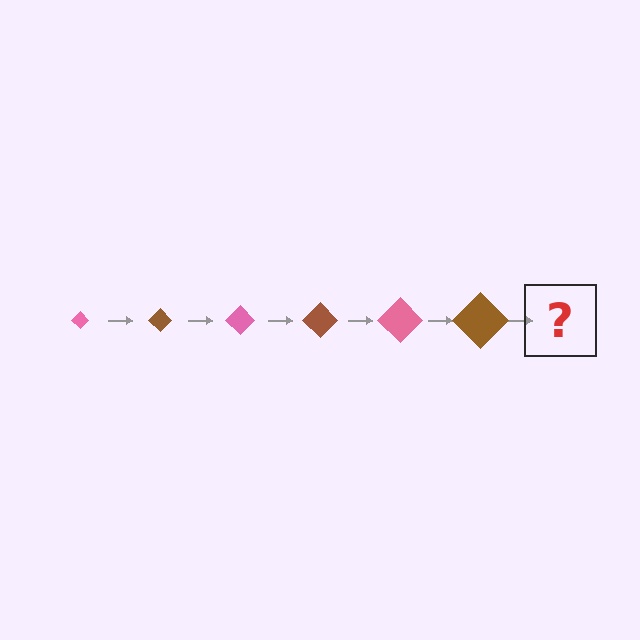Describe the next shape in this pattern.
It should be a pink diamond, larger than the previous one.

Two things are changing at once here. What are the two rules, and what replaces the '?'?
The two rules are that the diamond grows larger each step and the color cycles through pink and brown. The '?' should be a pink diamond, larger than the previous one.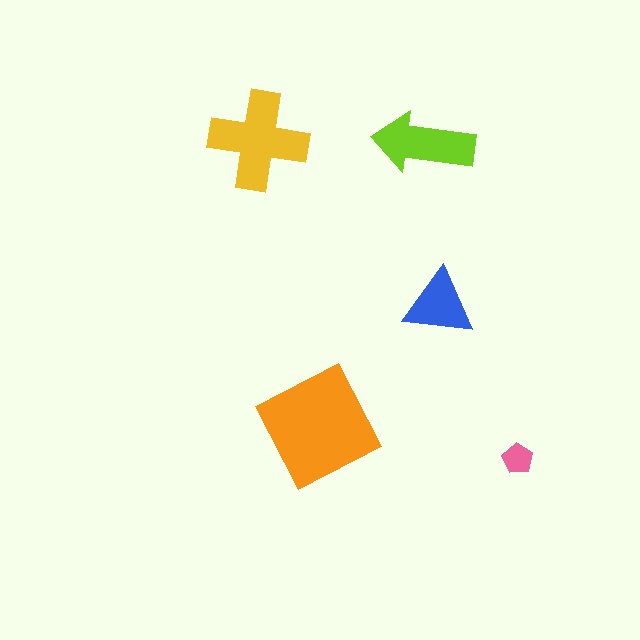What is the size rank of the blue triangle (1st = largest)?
4th.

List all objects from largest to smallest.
The orange square, the yellow cross, the lime arrow, the blue triangle, the pink pentagon.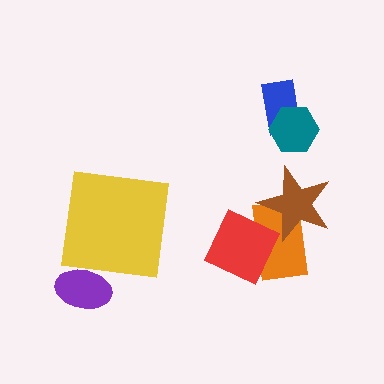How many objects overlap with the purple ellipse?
0 objects overlap with the purple ellipse.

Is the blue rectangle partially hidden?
Yes, it is partially covered by another shape.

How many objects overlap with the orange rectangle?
2 objects overlap with the orange rectangle.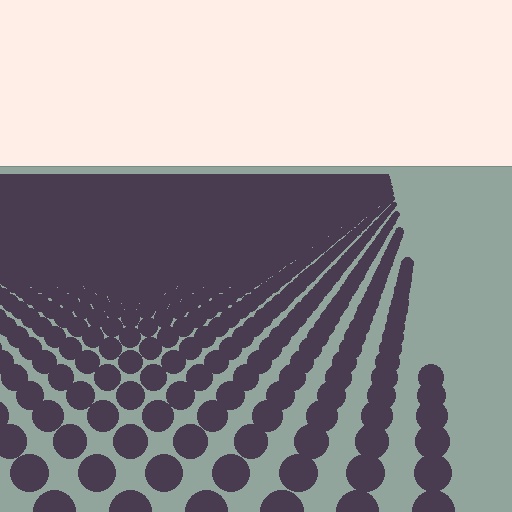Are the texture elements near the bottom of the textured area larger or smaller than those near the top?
Larger. Near the bottom, elements are closer to the viewer and appear at a bigger on-screen size.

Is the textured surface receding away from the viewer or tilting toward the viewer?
The surface is receding away from the viewer. Texture elements get smaller and denser toward the top.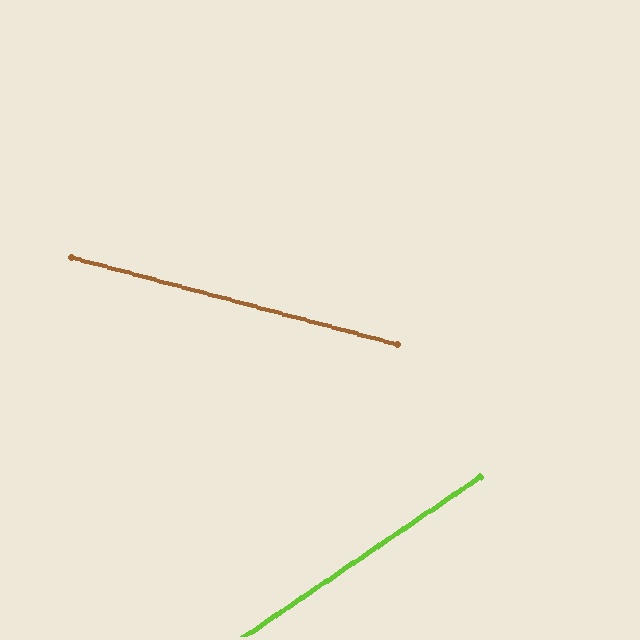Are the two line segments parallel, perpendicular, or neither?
Neither parallel nor perpendicular — they differ by about 49°.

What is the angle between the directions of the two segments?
Approximately 49 degrees.